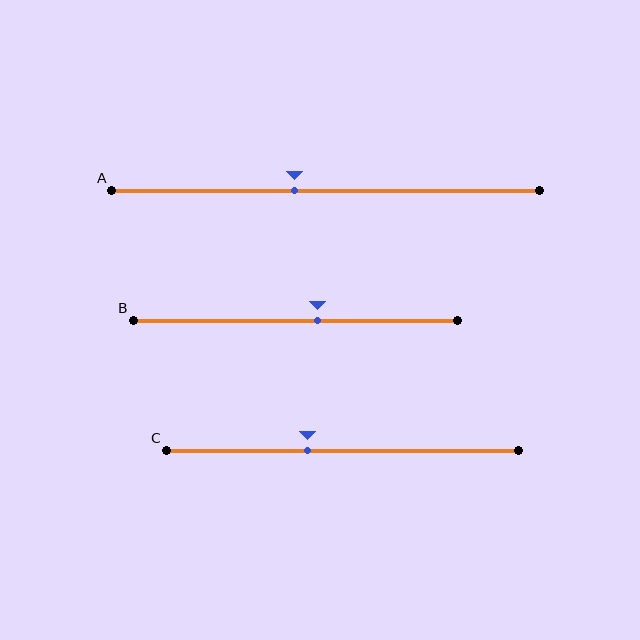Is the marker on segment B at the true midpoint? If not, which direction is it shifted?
No, the marker on segment B is shifted to the right by about 7% of the segment length.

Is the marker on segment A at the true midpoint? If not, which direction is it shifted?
No, the marker on segment A is shifted to the left by about 7% of the segment length.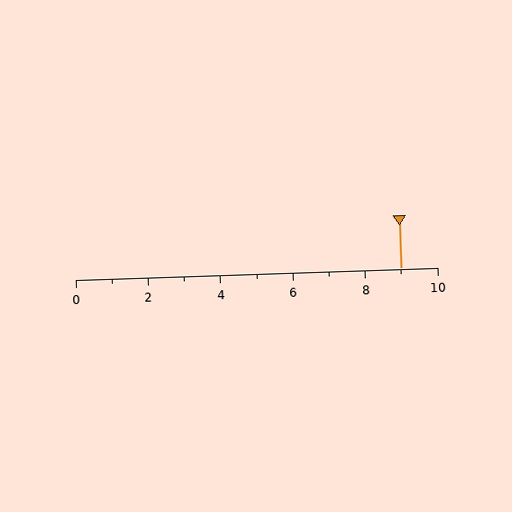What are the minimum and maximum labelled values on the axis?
The axis runs from 0 to 10.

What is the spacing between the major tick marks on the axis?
The major ticks are spaced 2 apart.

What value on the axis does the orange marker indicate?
The marker indicates approximately 9.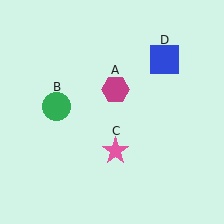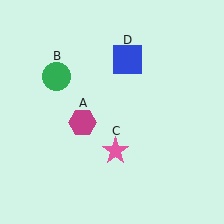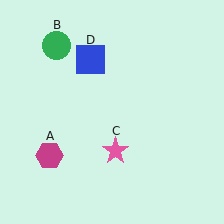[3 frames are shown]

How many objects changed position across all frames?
3 objects changed position: magenta hexagon (object A), green circle (object B), blue square (object D).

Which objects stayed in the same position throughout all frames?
Pink star (object C) remained stationary.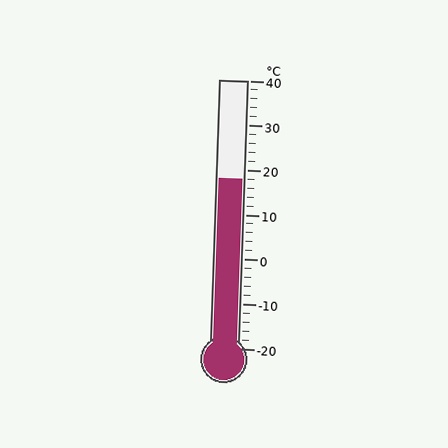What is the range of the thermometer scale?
The thermometer scale ranges from -20°C to 40°C.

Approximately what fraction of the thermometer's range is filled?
The thermometer is filled to approximately 65% of its range.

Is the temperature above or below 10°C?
The temperature is above 10°C.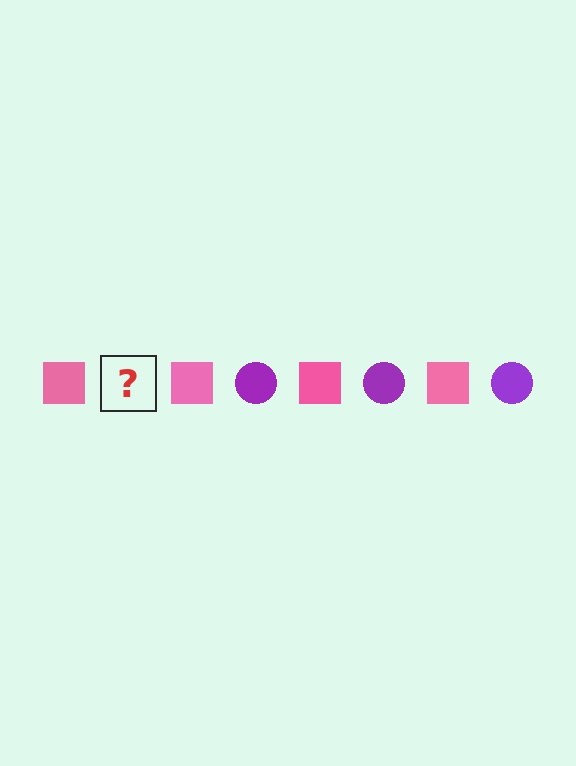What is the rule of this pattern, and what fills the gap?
The rule is that the pattern alternates between pink square and purple circle. The gap should be filled with a purple circle.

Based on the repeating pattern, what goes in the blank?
The blank should be a purple circle.